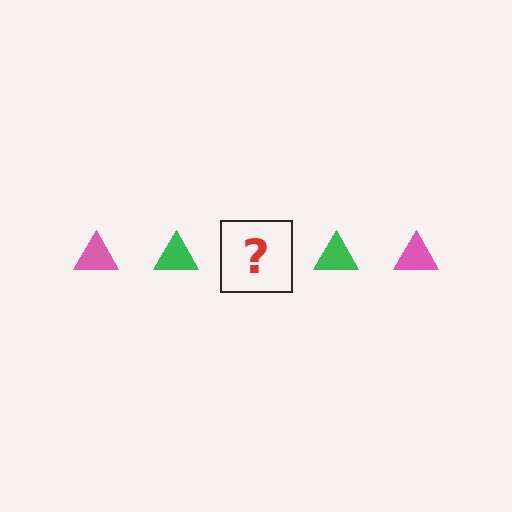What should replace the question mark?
The question mark should be replaced with a pink triangle.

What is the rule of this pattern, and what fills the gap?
The rule is that the pattern cycles through pink, green triangles. The gap should be filled with a pink triangle.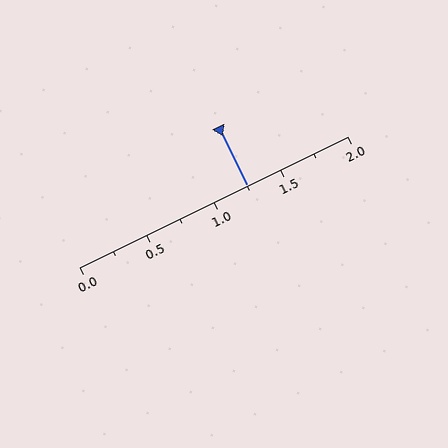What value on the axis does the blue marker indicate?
The marker indicates approximately 1.25.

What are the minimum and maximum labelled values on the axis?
The axis runs from 0.0 to 2.0.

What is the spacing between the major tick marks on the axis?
The major ticks are spaced 0.5 apart.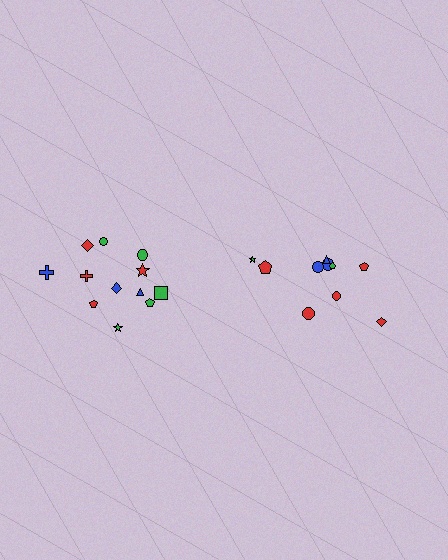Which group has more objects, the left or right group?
The left group.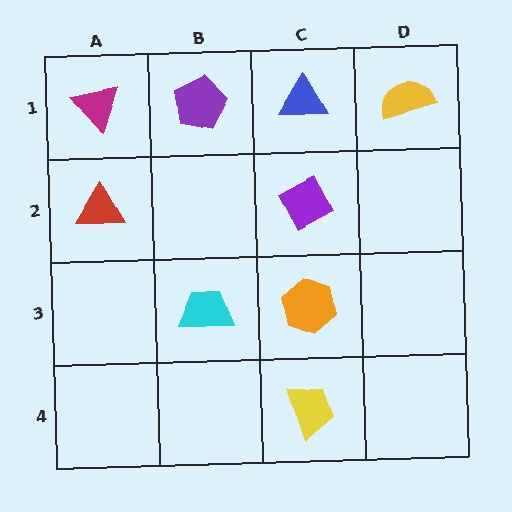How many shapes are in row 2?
2 shapes.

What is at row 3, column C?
An orange hexagon.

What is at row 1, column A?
A magenta triangle.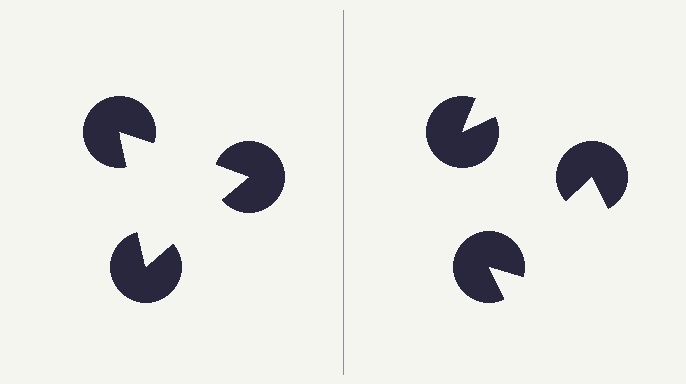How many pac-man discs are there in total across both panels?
6 — 3 on each side.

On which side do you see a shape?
An illusory triangle appears on the left side. On the right side the wedge cuts are rotated, so no coherent shape forms.